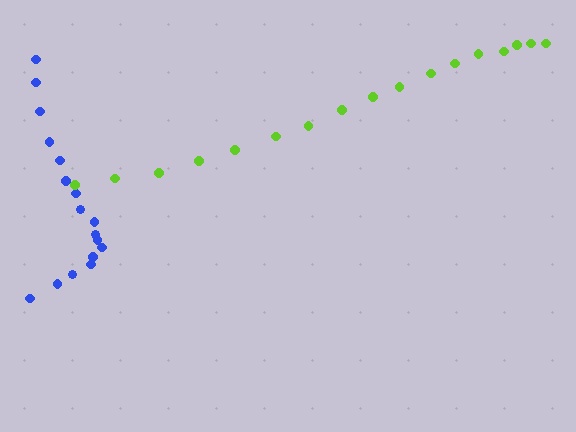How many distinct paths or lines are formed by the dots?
There are 2 distinct paths.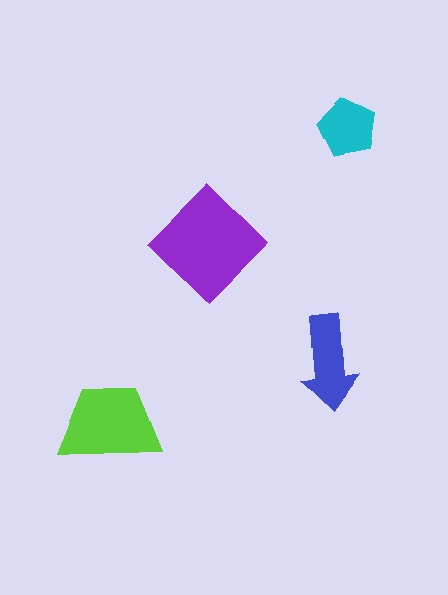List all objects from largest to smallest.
The purple diamond, the lime trapezoid, the blue arrow, the cyan pentagon.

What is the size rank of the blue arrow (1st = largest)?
3rd.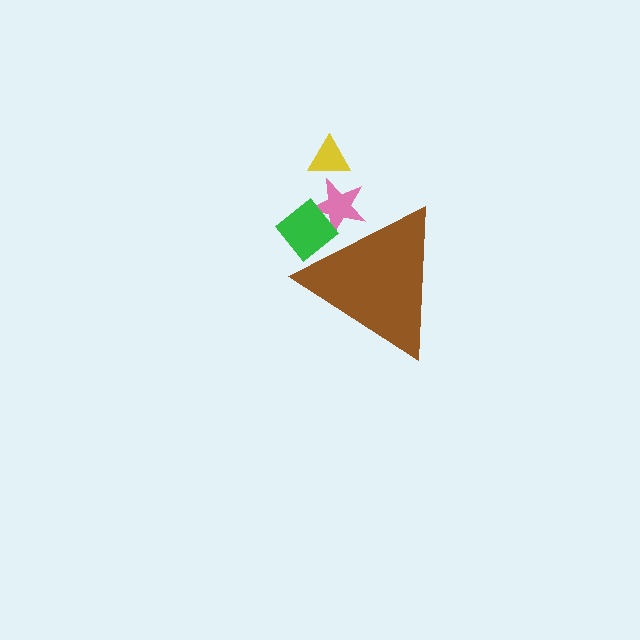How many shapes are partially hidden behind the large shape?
2 shapes are partially hidden.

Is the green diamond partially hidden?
Yes, the green diamond is partially hidden behind the brown triangle.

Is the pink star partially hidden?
Yes, the pink star is partially hidden behind the brown triangle.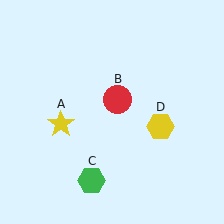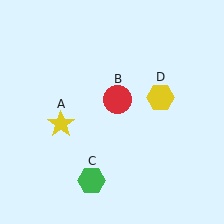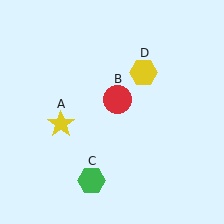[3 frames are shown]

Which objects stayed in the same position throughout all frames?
Yellow star (object A) and red circle (object B) and green hexagon (object C) remained stationary.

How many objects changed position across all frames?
1 object changed position: yellow hexagon (object D).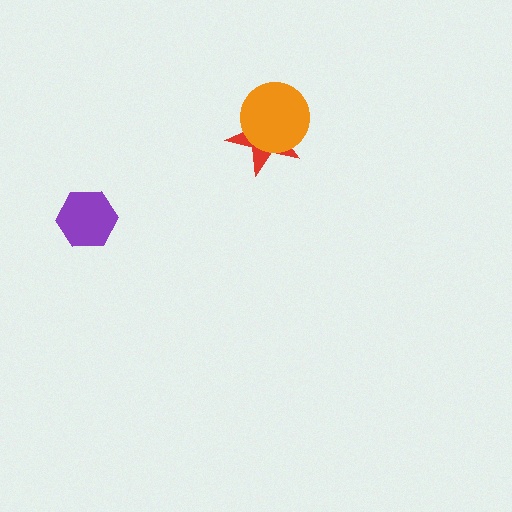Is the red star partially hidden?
Yes, it is partially covered by another shape.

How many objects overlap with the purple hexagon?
0 objects overlap with the purple hexagon.